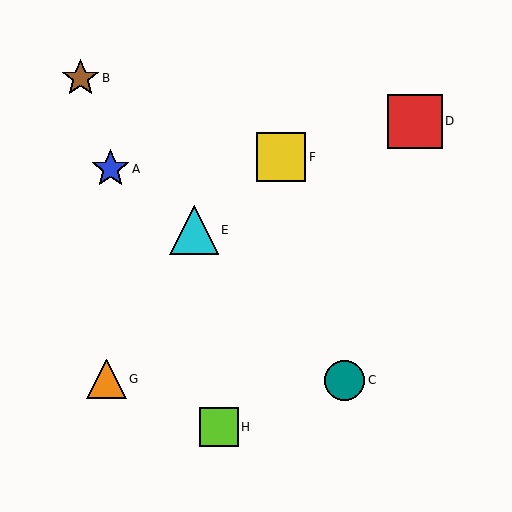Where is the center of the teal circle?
The center of the teal circle is at (344, 380).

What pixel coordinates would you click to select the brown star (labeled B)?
Click at (80, 78) to select the brown star B.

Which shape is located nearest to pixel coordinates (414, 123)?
The red square (labeled D) at (415, 121) is nearest to that location.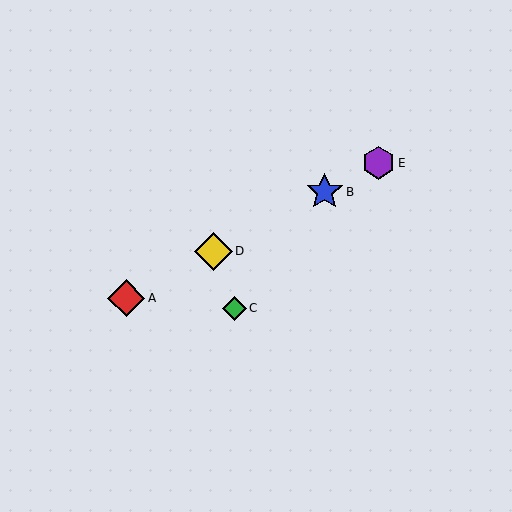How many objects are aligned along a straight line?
4 objects (A, B, D, E) are aligned along a straight line.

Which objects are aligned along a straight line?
Objects A, B, D, E are aligned along a straight line.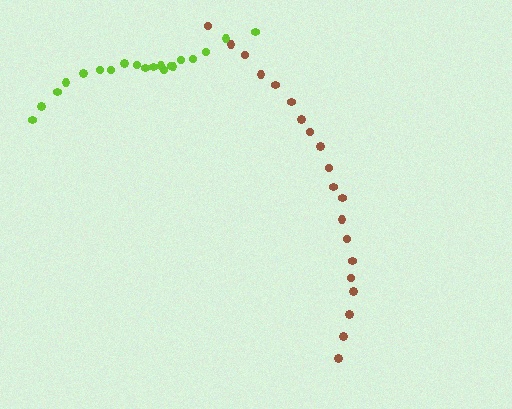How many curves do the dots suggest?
There are 2 distinct paths.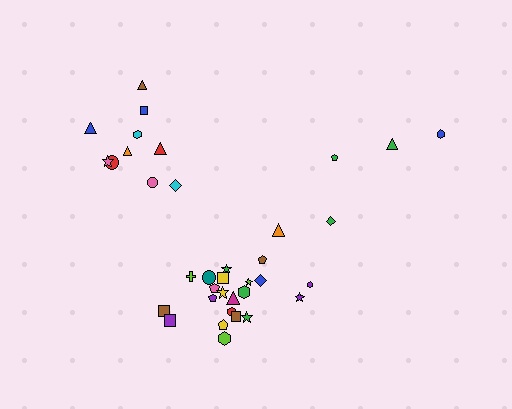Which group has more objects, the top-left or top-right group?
The top-left group.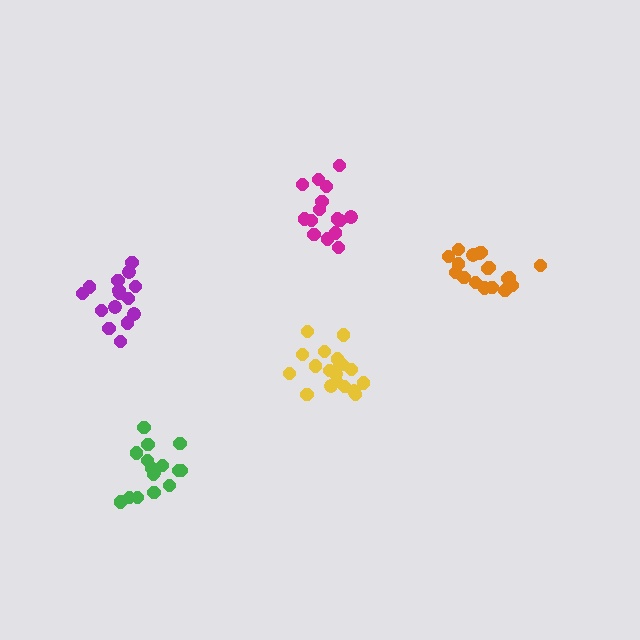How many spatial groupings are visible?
There are 5 spatial groupings.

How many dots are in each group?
Group 1: 19 dots, Group 2: 15 dots, Group 3: 15 dots, Group 4: 16 dots, Group 5: 20 dots (85 total).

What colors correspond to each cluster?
The clusters are colored: yellow, magenta, purple, green, orange.